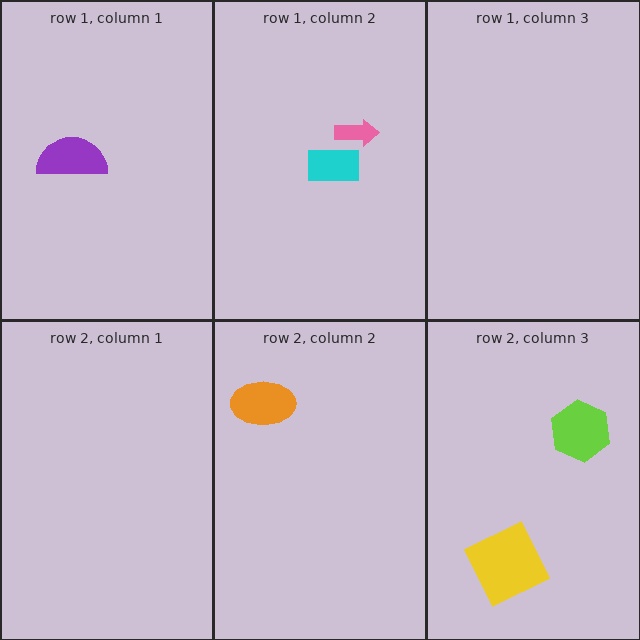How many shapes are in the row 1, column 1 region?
1.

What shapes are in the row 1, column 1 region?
The purple semicircle.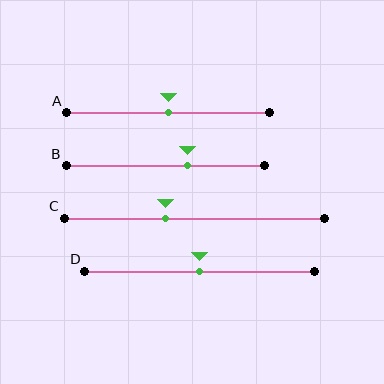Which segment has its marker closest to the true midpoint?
Segment A has its marker closest to the true midpoint.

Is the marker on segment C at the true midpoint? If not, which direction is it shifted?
No, the marker on segment C is shifted to the left by about 11% of the segment length.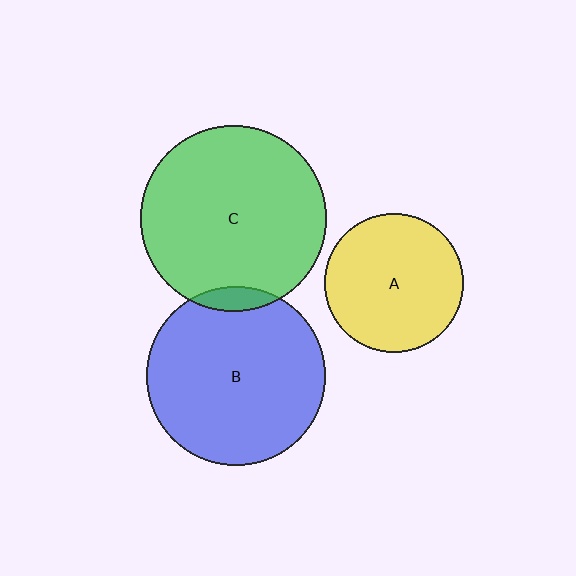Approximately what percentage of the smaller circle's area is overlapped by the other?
Approximately 5%.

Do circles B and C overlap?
Yes.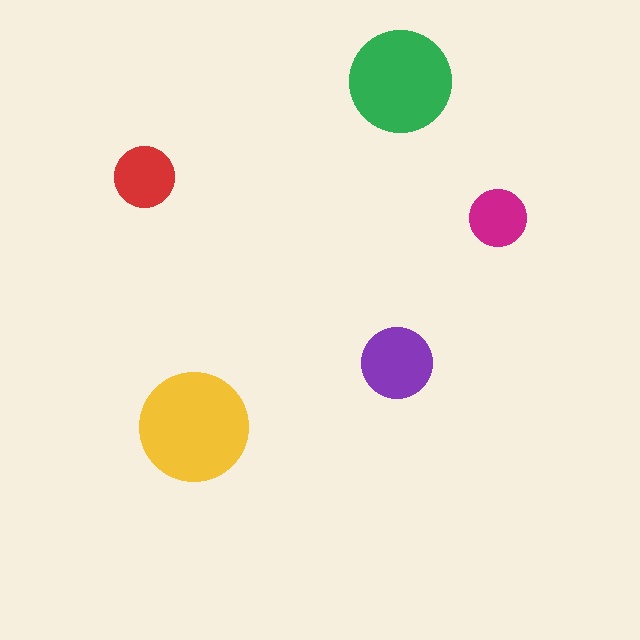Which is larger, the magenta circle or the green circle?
The green one.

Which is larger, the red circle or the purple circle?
The purple one.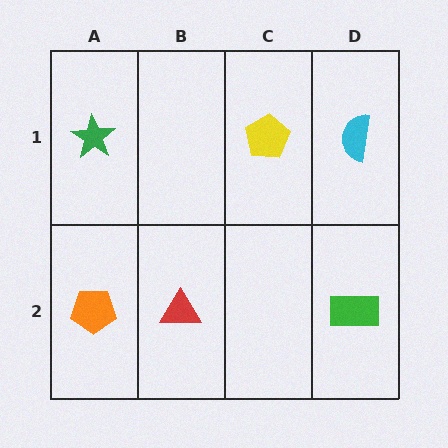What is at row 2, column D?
A green rectangle.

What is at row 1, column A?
A green star.